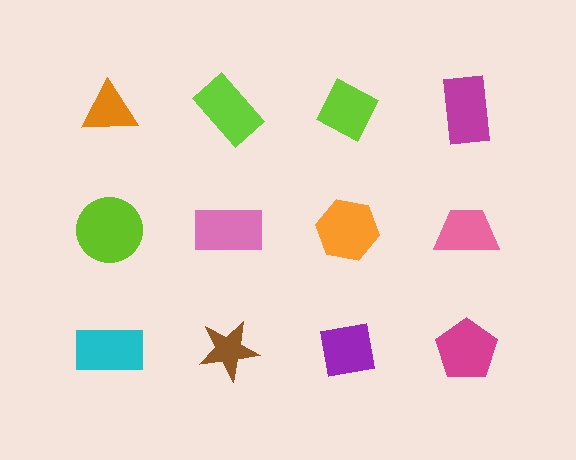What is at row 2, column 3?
An orange hexagon.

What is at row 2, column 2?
A pink rectangle.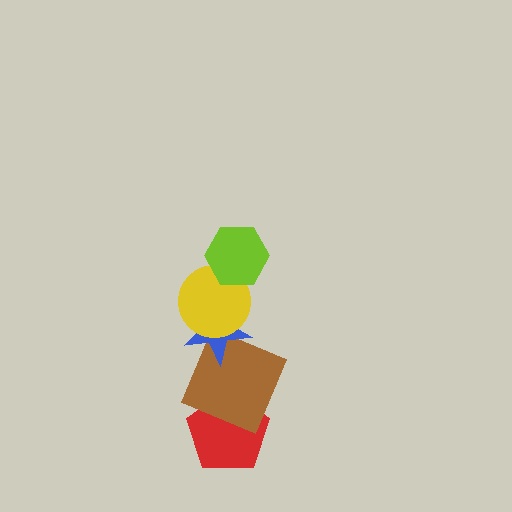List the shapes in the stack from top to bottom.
From top to bottom: the lime hexagon, the yellow circle, the blue star, the brown square, the red pentagon.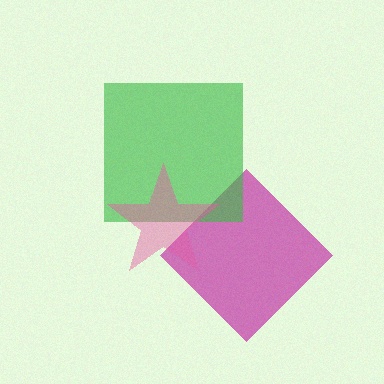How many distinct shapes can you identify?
There are 3 distinct shapes: a magenta diamond, a green square, a pink star.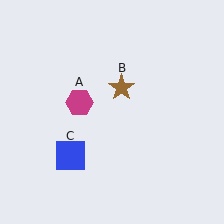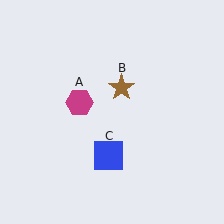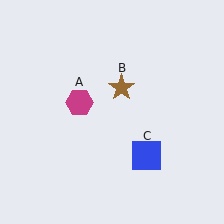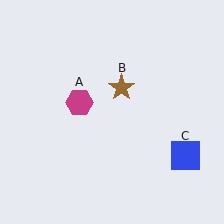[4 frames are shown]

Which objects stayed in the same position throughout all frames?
Magenta hexagon (object A) and brown star (object B) remained stationary.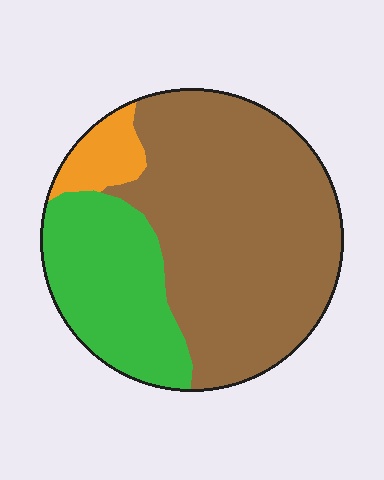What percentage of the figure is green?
Green covers about 30% of the figure.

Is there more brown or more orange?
Brown.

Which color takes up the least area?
Orange, at roughly 5%.